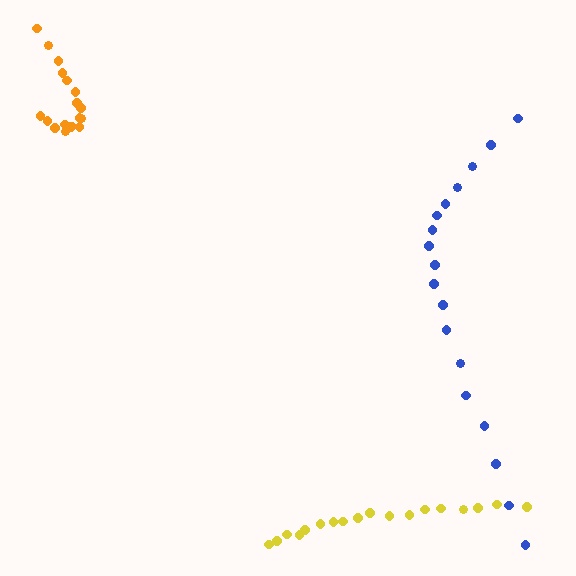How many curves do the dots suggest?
There are 3 distinct paths.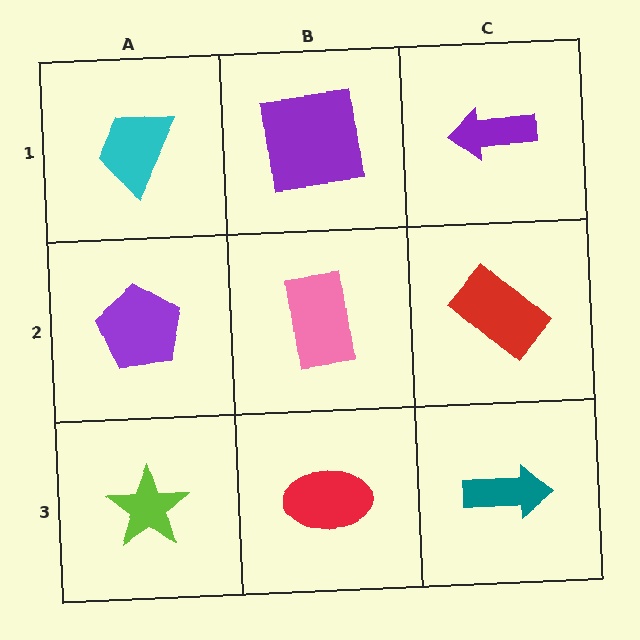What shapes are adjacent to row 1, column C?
A red rectangle (row 2, column C), a purple square (row 1, column B).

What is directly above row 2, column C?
A purple arrow.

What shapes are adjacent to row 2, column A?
A cyan trapezoid (row 1, column A), a lime star (row 3, column A), a pink rectangle (row 2, column B).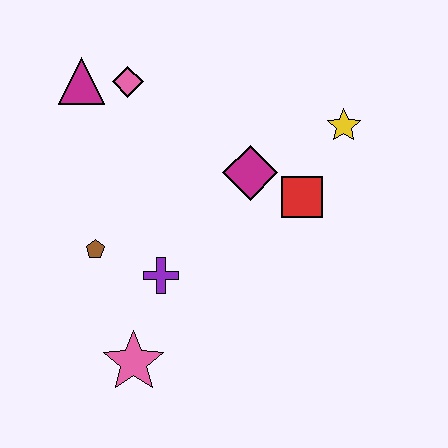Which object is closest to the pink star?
The purple cross is closest to the pink star.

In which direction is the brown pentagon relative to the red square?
The brown pentagon is to the left of the red square.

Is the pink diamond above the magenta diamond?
Yes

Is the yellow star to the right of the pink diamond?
Yes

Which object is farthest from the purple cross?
The yellow star is farthest from the purple cross.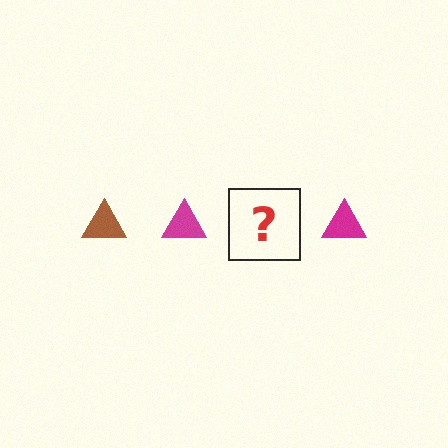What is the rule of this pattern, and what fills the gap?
The rule is that the pattern cycles through brown, magenta triangles. The gap should be filled with a brown triangle.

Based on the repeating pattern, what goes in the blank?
The blank should be a brown triangle.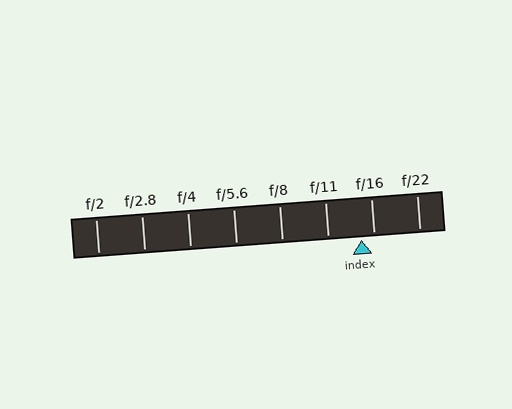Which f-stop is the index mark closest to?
The index mark is closest to f/16.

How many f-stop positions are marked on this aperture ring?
There are 8 f-stop positions marked.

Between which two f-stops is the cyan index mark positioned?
The index mark is between f/11 and f/16.